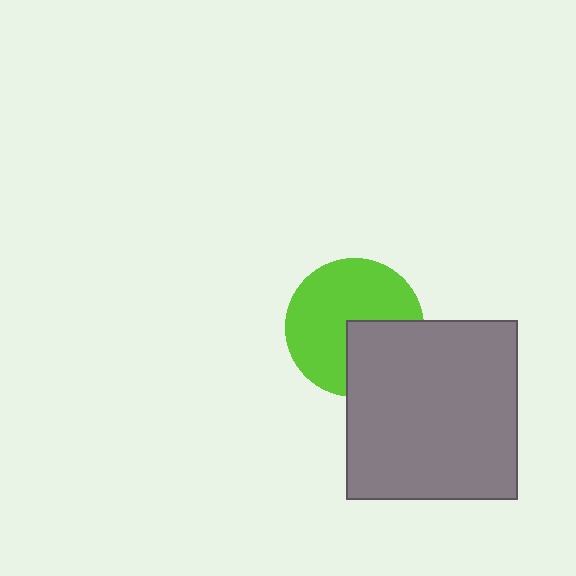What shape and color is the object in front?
The object in front is a gray rectangle.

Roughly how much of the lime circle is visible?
Most of it is visible (roughly 67%).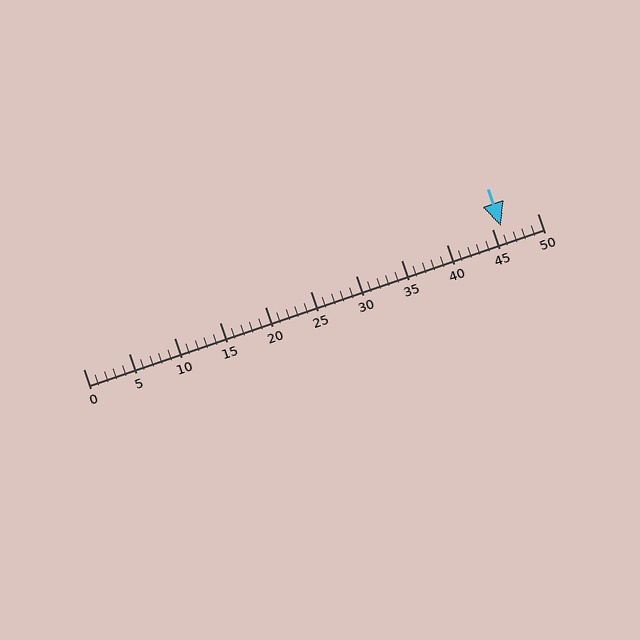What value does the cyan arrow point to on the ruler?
The cyan arrow points to approximately 46.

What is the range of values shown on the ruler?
The ruler shows values from 0 to 50.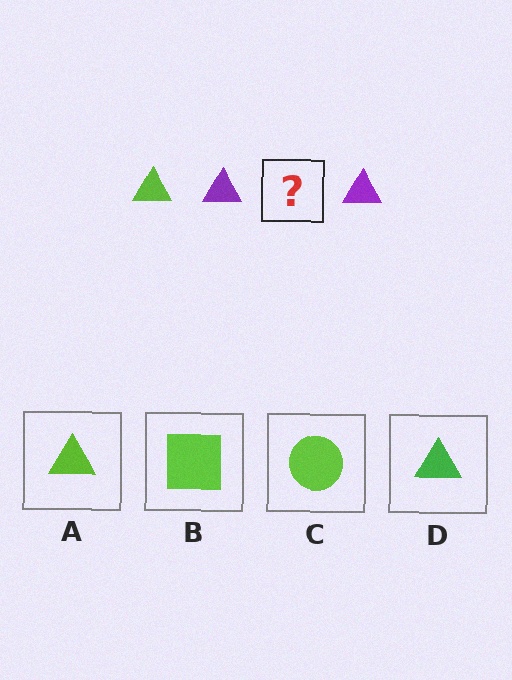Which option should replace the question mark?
Option A.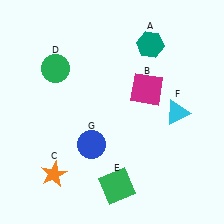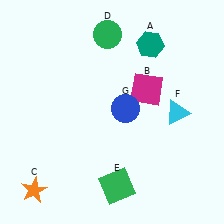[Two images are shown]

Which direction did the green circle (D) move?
The green circle (D) moved right.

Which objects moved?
The objects that moved are: the orange star (C), the green circle (D), the blue circle (G).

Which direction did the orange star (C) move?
The orange star (C) moved left.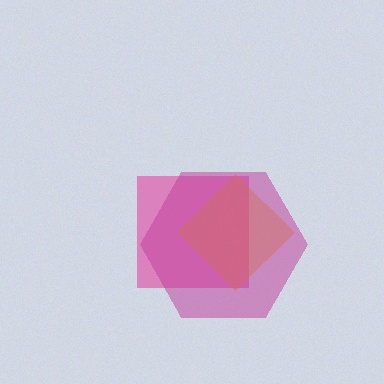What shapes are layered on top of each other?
The layered shapes are: a pink square, an orange diamond, a magenta hexagon.